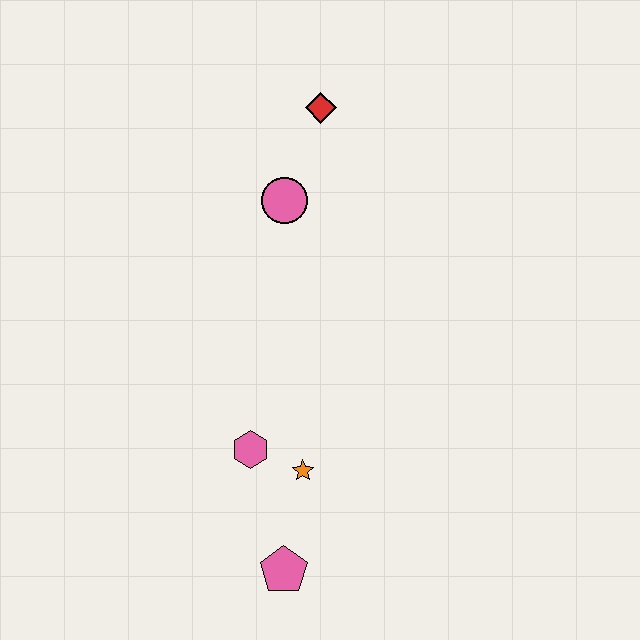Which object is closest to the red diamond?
The pink circle is closest to the red diamond.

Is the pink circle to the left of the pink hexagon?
No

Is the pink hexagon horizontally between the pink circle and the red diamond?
No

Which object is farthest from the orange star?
The red diamond is farthest from the orange star.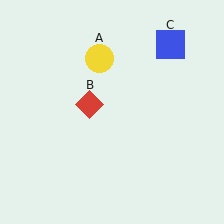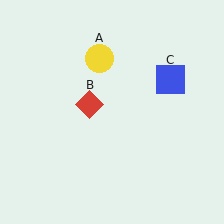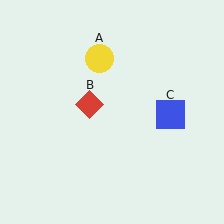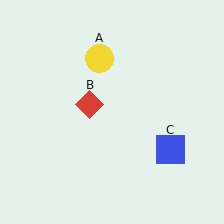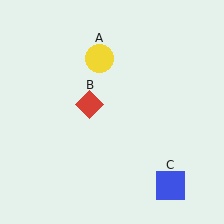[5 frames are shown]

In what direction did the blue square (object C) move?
The blue square (object C) moved down.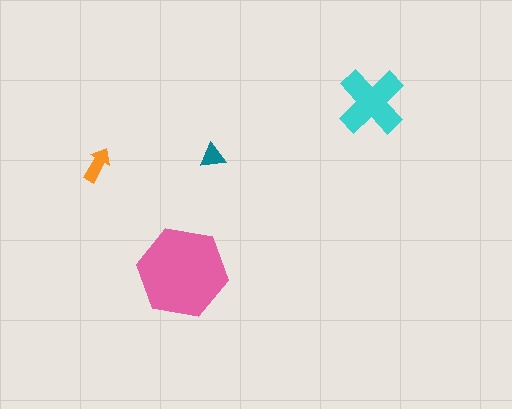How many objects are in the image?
There are 4 objects in the image.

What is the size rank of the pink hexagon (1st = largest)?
1st.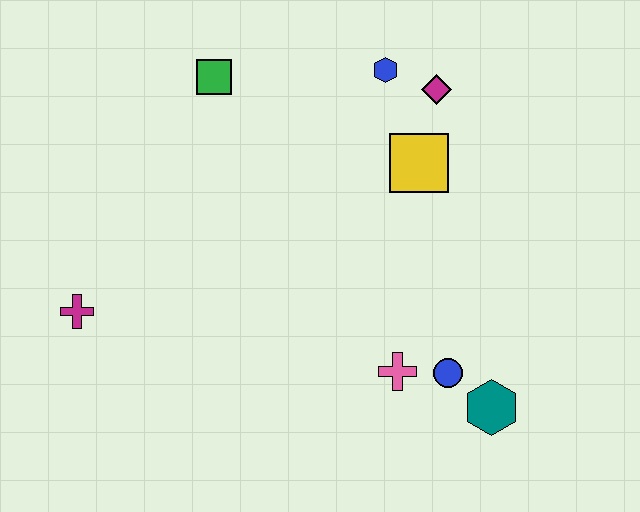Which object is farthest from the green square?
The teal hexagon is farthest from the green square.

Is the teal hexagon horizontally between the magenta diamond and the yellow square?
No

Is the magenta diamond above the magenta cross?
Yes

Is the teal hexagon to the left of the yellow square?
No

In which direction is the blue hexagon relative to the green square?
The blue hexagon is to the right of the green square.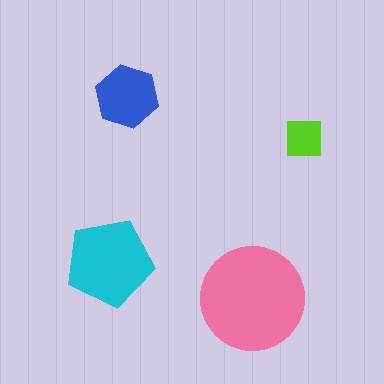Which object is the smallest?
The lime square.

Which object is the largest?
The pink circle.